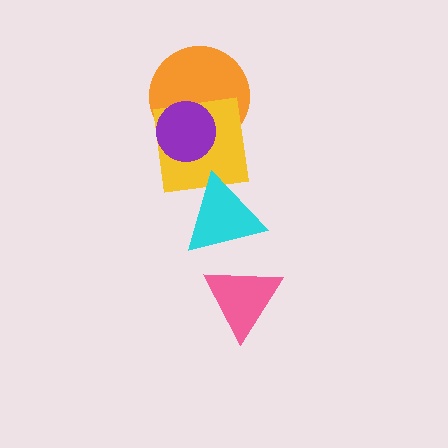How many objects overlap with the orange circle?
2 objects overlap with the orange circle.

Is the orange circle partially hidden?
Yes, it is partially covered by another shape.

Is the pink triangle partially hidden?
Yes, it is partially covered by another shape.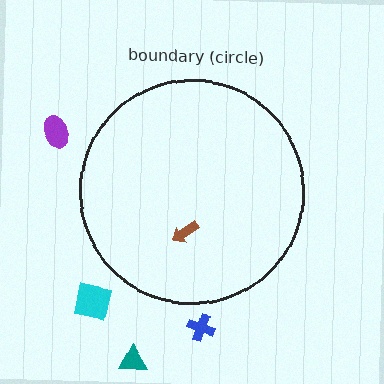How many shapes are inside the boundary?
1 inside, 4 outside.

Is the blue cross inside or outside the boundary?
Outside.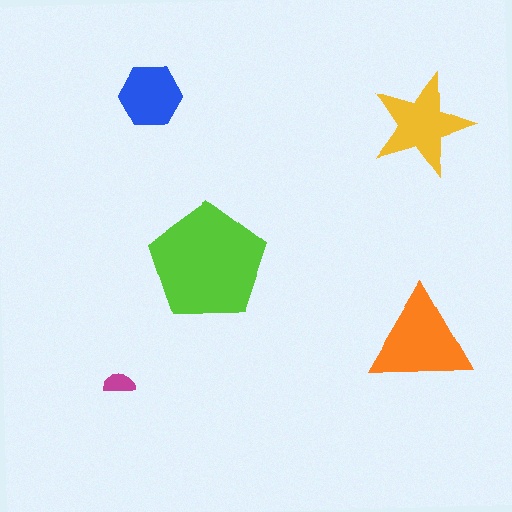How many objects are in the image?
There are 5 objects in the image.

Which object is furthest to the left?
The magenta semicircle is leftmost.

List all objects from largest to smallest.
The lime pentagon, the orange triangle, the yellow star, the blue hexagon, the magenta semicircle.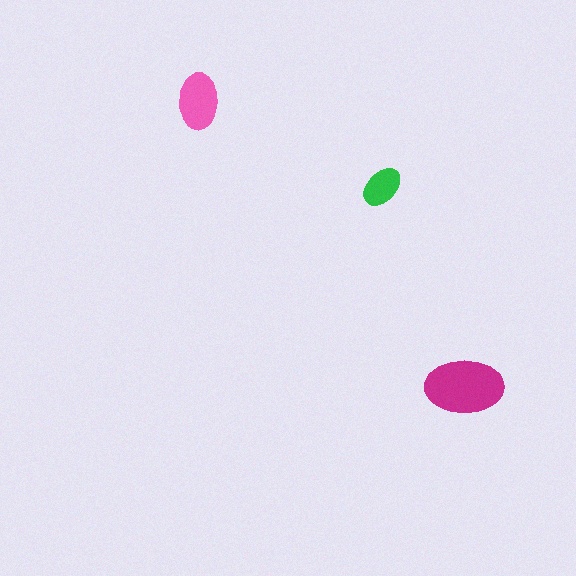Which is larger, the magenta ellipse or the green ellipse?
The magenta one.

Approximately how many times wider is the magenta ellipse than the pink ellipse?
About 1.5 times wider.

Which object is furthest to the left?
The pink ellipse is leftmost.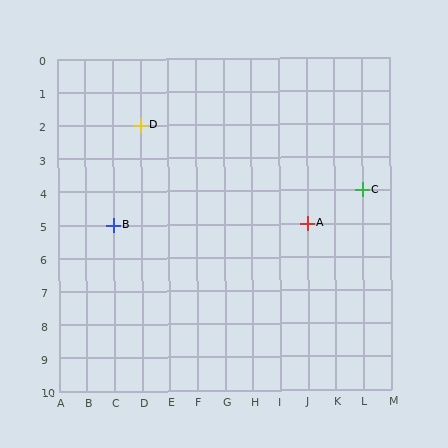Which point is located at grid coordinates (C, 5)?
Point B is at (C, 5).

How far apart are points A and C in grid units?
Points A and C are 2 columns and 1 row apart (about 2.2 grid units diagonally).